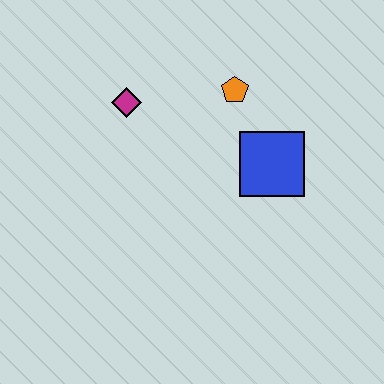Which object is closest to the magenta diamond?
The orange pentagon is closest to the magenta diamond.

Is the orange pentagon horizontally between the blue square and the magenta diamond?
Yes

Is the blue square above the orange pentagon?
No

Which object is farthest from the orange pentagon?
The magenta diamond is farthest from the orange pentagon.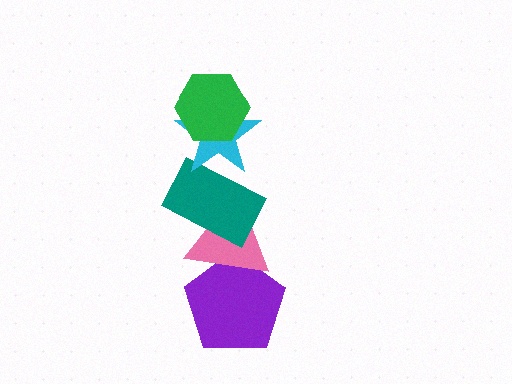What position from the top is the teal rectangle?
The teal rectangle is 3rd from the top.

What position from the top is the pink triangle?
The pink triangle is 4th from the top.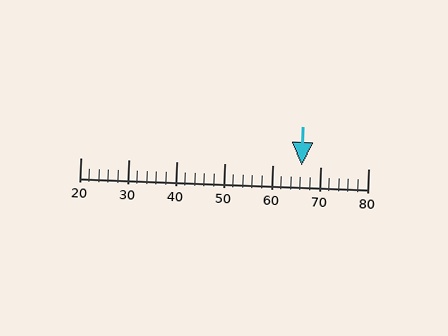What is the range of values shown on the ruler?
The ruler shows values from 20 to 80.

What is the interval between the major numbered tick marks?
The major tick marks are spaced 10 units apart.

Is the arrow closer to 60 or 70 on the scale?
The arrow is closer to 70.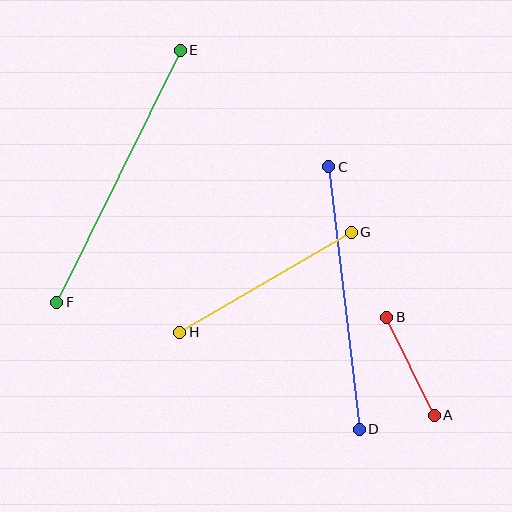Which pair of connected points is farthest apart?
Points E and F are farthest apart.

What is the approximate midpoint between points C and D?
The midpoint is at approximately (344, 298) pixels.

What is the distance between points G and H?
The distance is approximately 199 pixels.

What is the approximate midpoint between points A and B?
The midpoint is at approximately (411, 366) pixels.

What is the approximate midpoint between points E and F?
The midpoint is at approximately (119, 176) pixels.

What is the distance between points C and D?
The distance is approximately 264 pixels.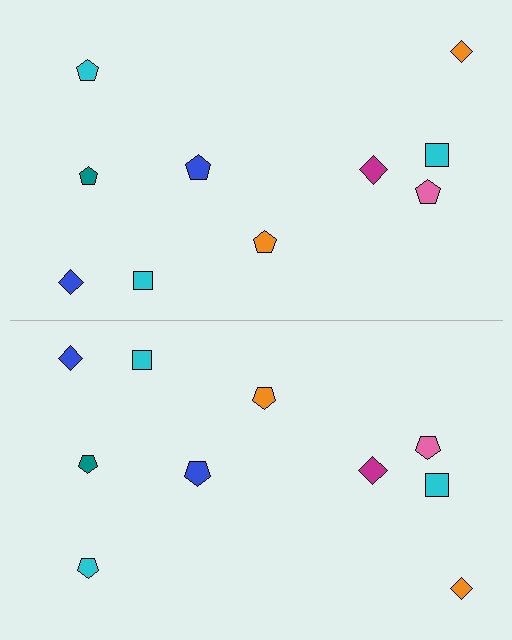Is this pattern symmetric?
Yes, this pattern has bilateral (reflection) symmetry.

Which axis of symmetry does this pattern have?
The pattern has a horizontal axis of symmetry running through the center of the image.